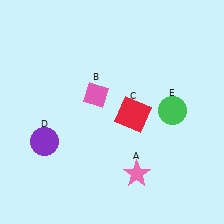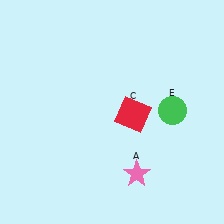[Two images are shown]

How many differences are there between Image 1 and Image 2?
There are 2 differences between the two images.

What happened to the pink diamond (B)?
The pink diamond (B) was removed in Image 2. It was in the top-left area of Image 1.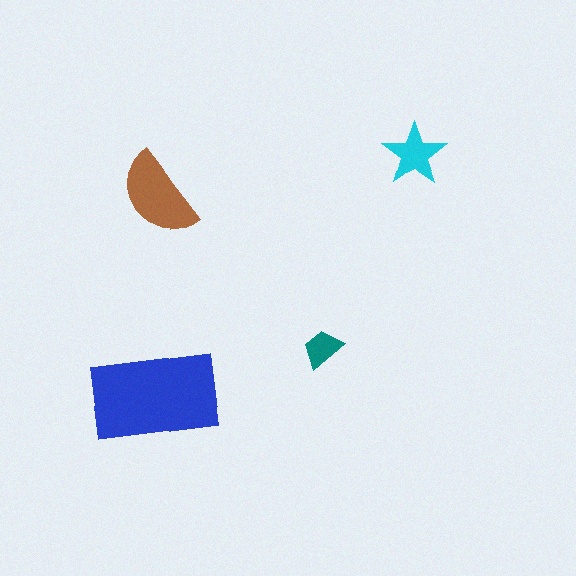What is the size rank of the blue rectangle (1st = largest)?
1st.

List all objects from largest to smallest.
The blue rectangle, the brown semicircle, the cyan star, the teal trapezoid.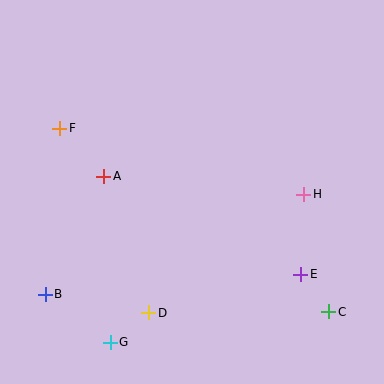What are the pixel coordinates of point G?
Point G is at (110, 342).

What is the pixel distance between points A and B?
The distance between A and B is 132 pixels.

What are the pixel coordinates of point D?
Point D is at (149, 313).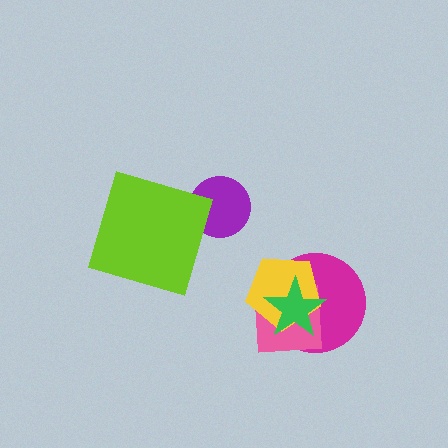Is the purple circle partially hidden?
No, no other shape covers it.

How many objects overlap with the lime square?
0 objects overlap with the lime square.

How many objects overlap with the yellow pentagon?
3 objects overlap with the yellow pentagon.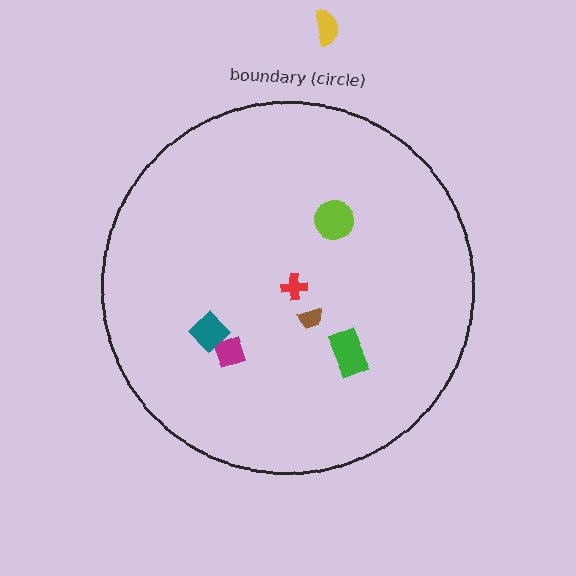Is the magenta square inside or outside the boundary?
Inside.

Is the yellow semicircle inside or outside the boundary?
Outside.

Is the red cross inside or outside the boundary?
Inside.